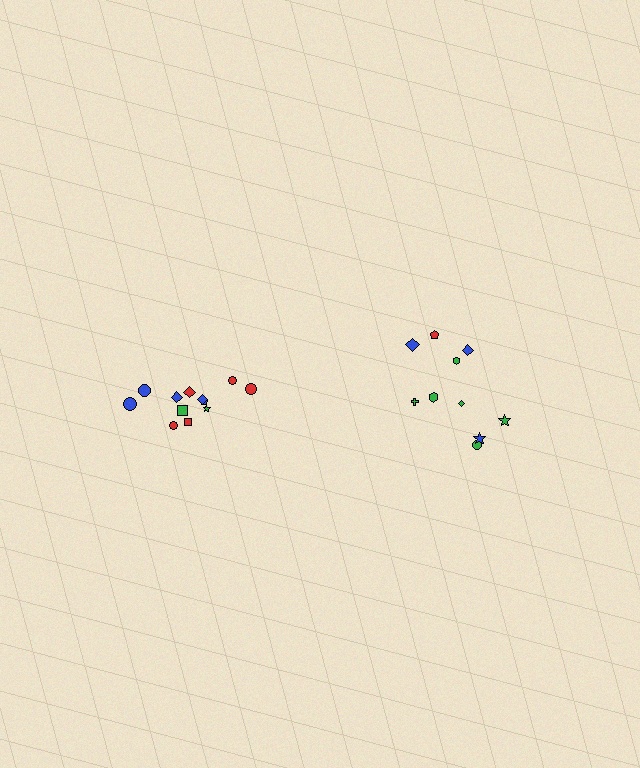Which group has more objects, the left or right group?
The left group.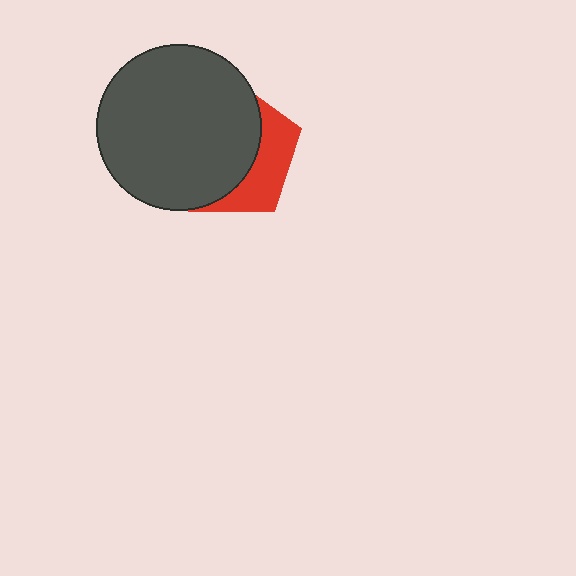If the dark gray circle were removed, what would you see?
You would see the complete red pentagon.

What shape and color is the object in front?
The object in front is a dark gray circle.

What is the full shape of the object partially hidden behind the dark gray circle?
The partially hidden object is a red pentagon.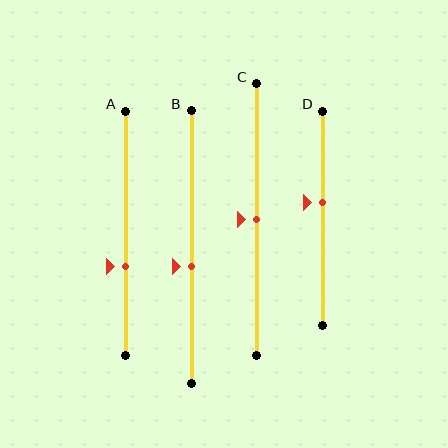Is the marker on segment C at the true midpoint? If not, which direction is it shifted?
Yes, the marker on segment C is at the true midpoint.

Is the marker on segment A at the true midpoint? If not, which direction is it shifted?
No, the marker on segment A is shifted downward by about 14% of the segment length.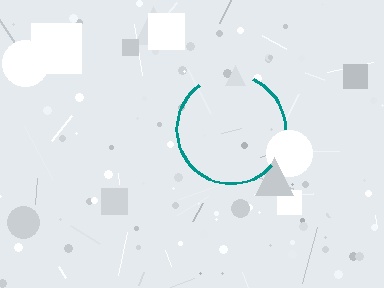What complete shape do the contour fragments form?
The contour fragments form a circle.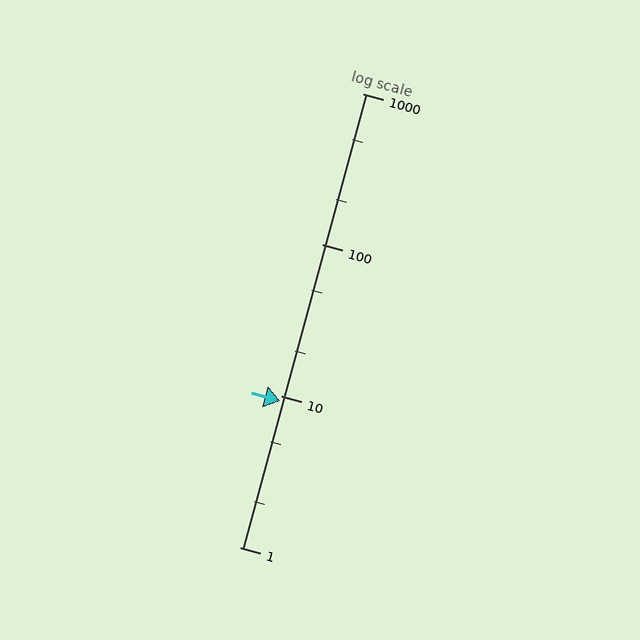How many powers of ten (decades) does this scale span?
The scale spans 3 decades, from 1 to 1000.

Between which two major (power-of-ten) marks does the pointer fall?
The pointer is between 1 and 10.